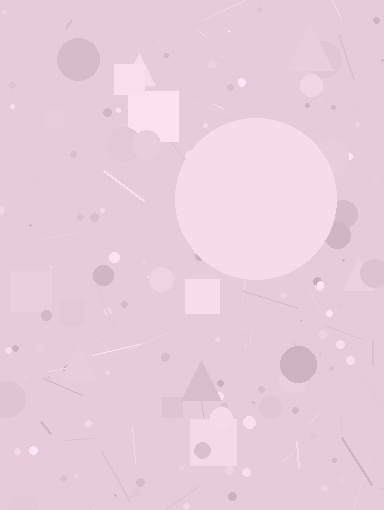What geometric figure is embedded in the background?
A circle is embedded in the background.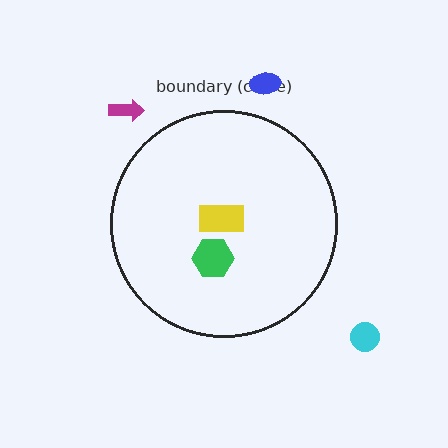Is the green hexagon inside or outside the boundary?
Inside.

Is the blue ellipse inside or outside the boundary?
Outside.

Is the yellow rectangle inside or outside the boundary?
Inside.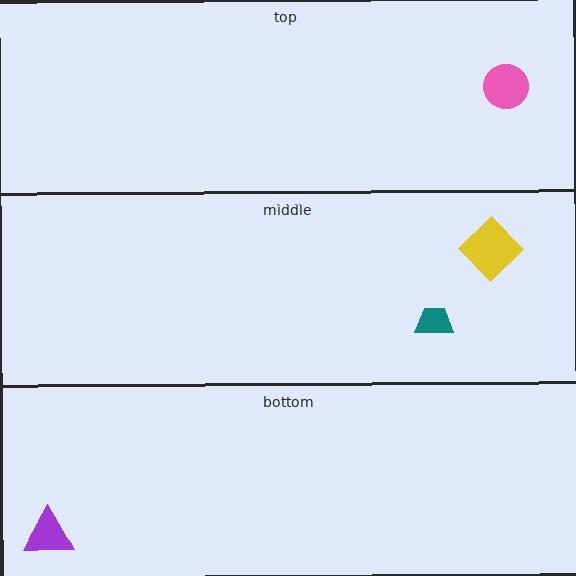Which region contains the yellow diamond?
The middle region.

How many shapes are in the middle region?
2.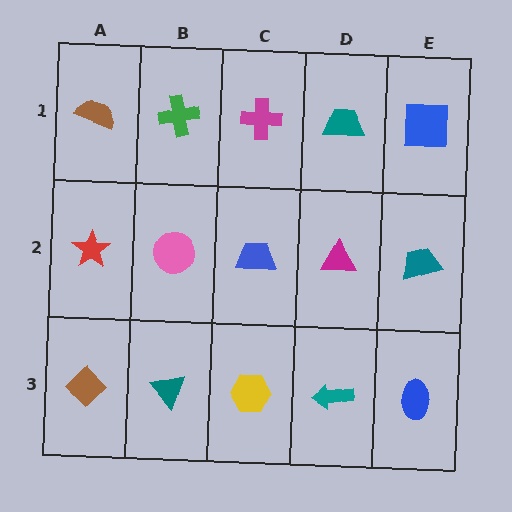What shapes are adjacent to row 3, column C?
A blue trapezoid (row 2, column C), a teal triangle (row 3, column B), a teal arrow (row 3, column D).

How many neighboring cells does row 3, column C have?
3.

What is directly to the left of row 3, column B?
A brown diamond.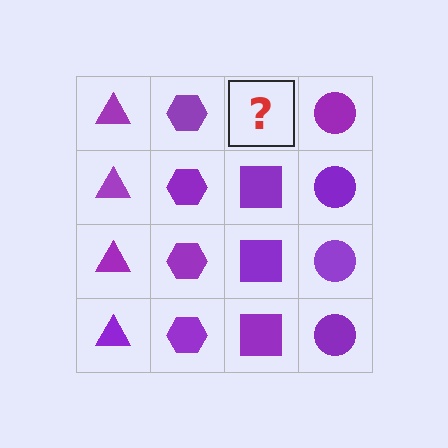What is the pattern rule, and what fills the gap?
The rule is that each column has a consistent shape. The gap should be filled with a purple square.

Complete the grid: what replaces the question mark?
The question mark should be replaced with a purple square.